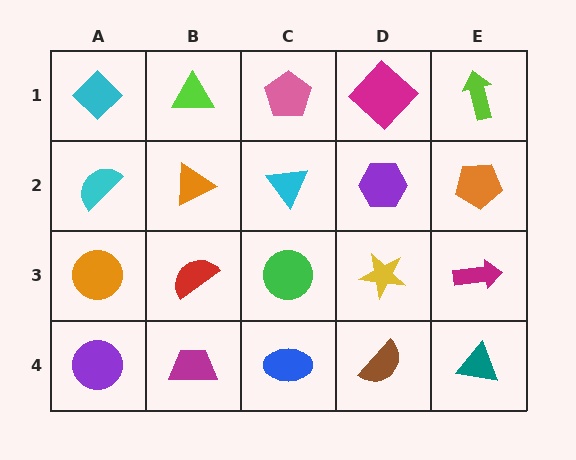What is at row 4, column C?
A blue ellipse.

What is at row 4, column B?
A magenta trapezoid.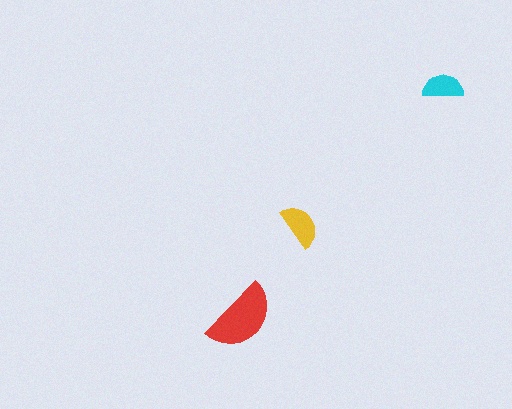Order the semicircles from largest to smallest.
the red one, the yellow one, the cyan one.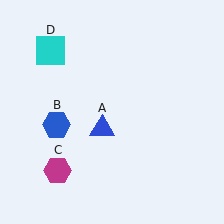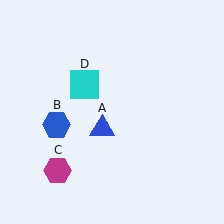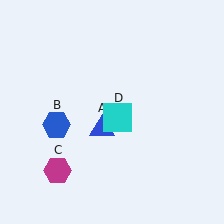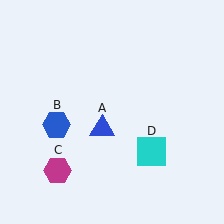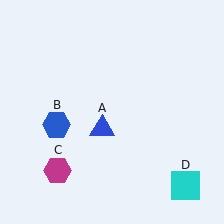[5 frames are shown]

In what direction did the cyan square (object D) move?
The cyan square (object D) moved down and to the right.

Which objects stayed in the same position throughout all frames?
Blue triangle (object A) and blue hexagon (object B) and magenta hexagon (object C) remained stationary.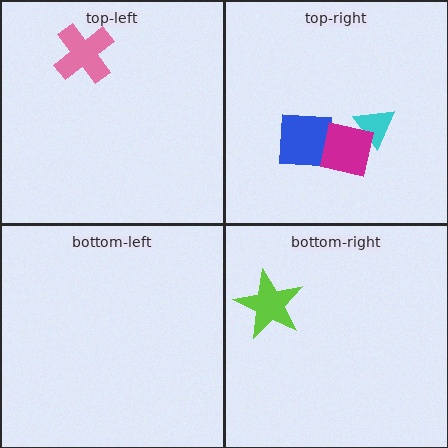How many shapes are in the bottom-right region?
1.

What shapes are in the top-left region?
The pink cross.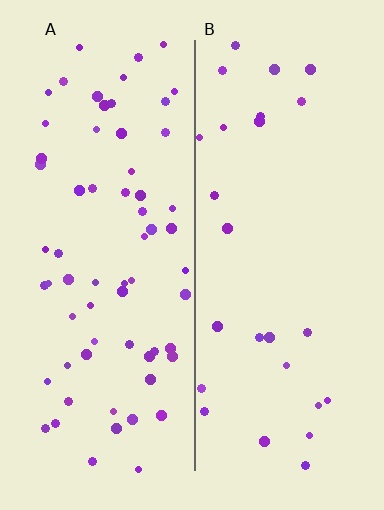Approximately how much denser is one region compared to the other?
Approximately 2.5× — region A over region B.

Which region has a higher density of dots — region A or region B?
A (the left).